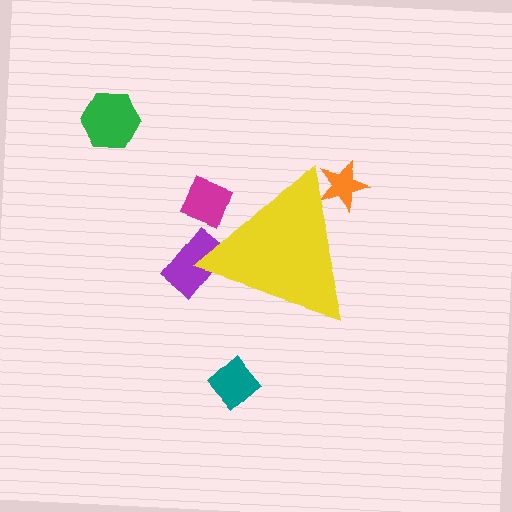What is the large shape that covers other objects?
A yellow triangle.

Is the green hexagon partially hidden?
No, the green hexagon is fully visible.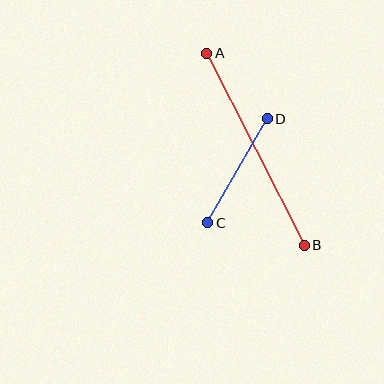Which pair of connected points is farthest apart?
Points A and B are farthest apart.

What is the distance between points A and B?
The distance is approximately 215 pixels.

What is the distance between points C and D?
The distance is approximately 120 pixels.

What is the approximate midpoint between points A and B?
The midpoint is at approximately (256, 149) pixels.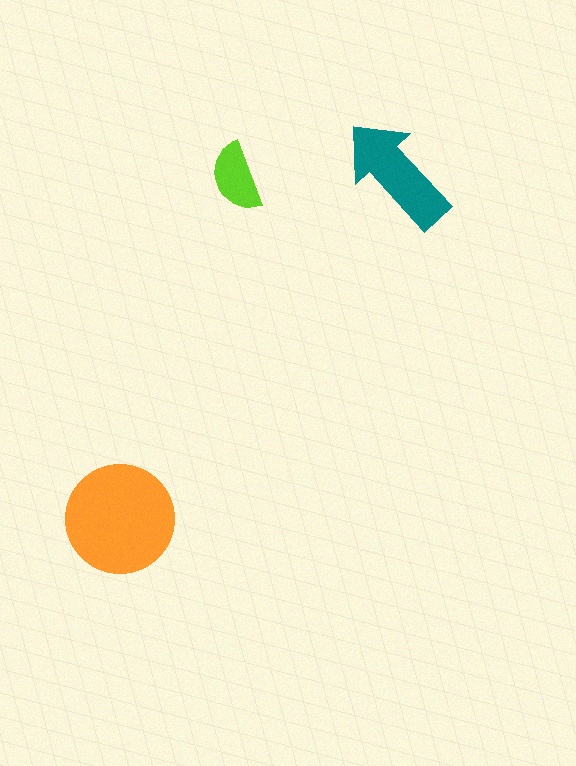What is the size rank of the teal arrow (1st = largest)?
2nd.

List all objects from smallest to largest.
The lime semicircle, the teal arrow, the orange circle.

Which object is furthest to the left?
The orange circle is leftmost.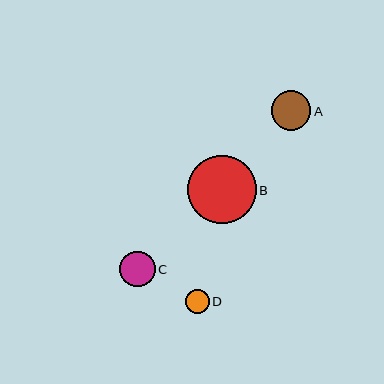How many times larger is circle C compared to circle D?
Circle C is approximately 1.5 times the size of circle D.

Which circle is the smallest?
Circle D is the smallest with a size of approximately 24 pixels.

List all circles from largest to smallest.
From largest to smallest: B, A, C, D.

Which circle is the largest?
Circle B is the largest with a size of approximately 69 pixels.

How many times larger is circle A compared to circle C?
Circle A is approximately 1.1 times the size of circle C.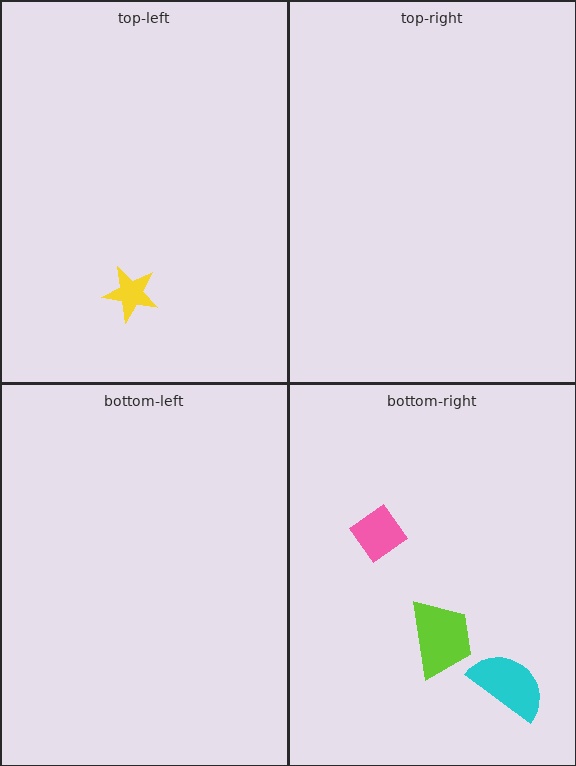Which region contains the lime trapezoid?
The bottom-right region.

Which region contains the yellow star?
The top-left region.